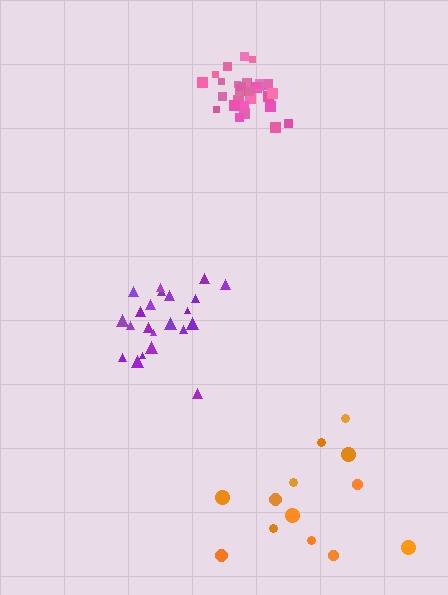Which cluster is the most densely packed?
Pink.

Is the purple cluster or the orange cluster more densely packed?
Purple.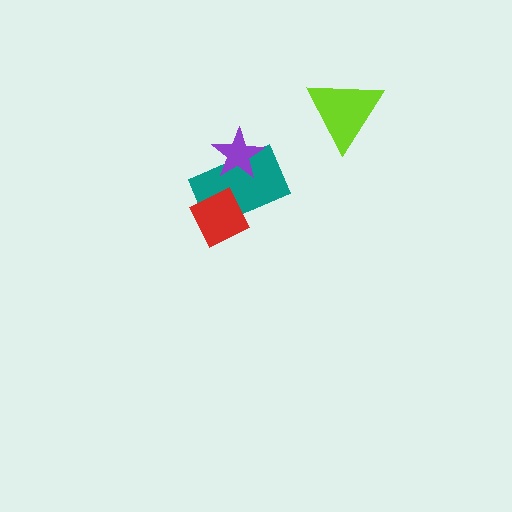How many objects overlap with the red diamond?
1 object overlaps with the red diamond.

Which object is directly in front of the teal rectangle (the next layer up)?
The purple star is directly in front of the teal rectangle.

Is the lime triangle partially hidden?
No, no other shape covers it.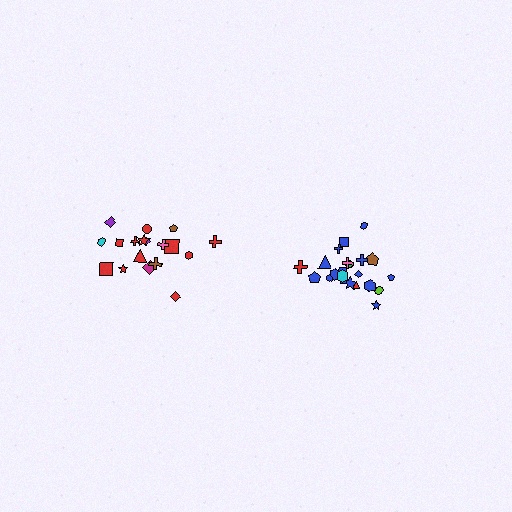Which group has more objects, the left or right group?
The right group.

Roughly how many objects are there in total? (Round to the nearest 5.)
Roughly 40 objects in total.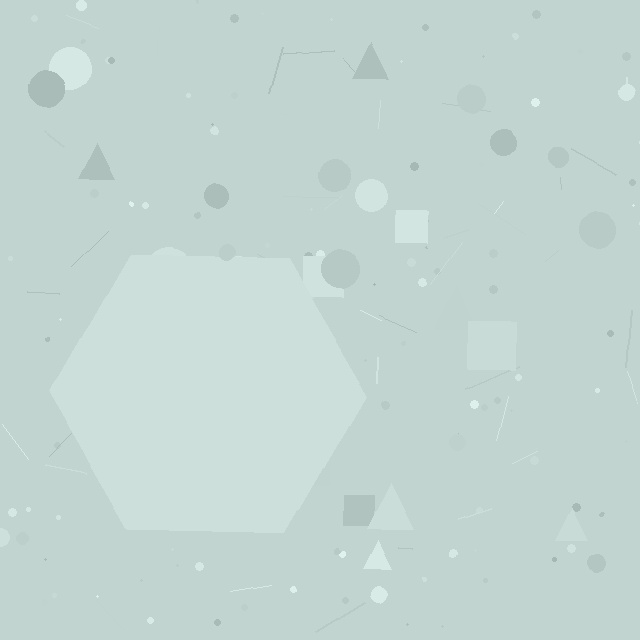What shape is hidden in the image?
A hexagon is hidden in the image.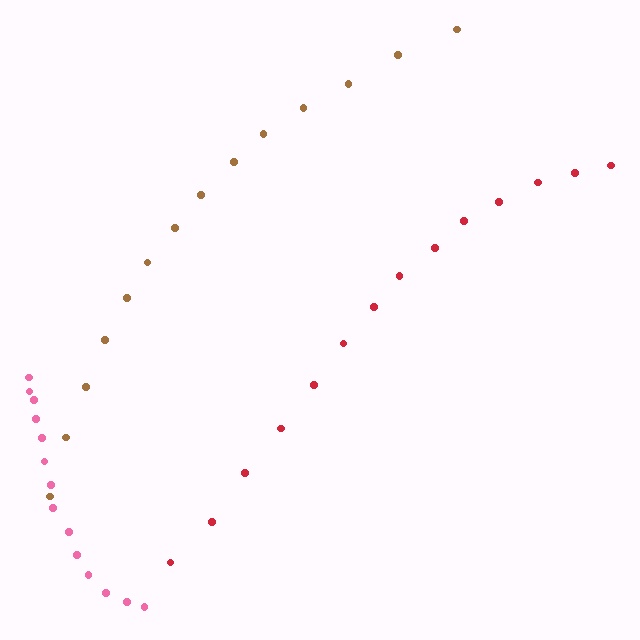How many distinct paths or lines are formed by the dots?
There are 3 distinct paths.